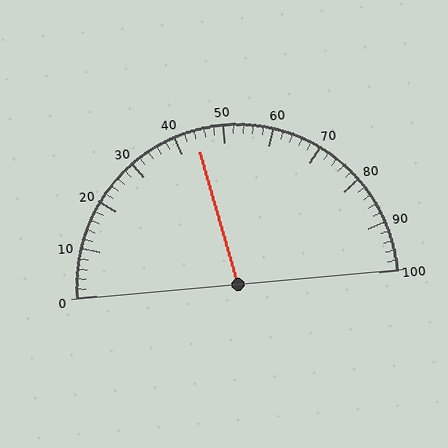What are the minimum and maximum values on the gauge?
The gauge ranges from 0 to 100.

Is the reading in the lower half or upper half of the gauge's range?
The reading is in the lower half of the range (0 to 100).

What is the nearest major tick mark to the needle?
The nearest major tick mark is 40.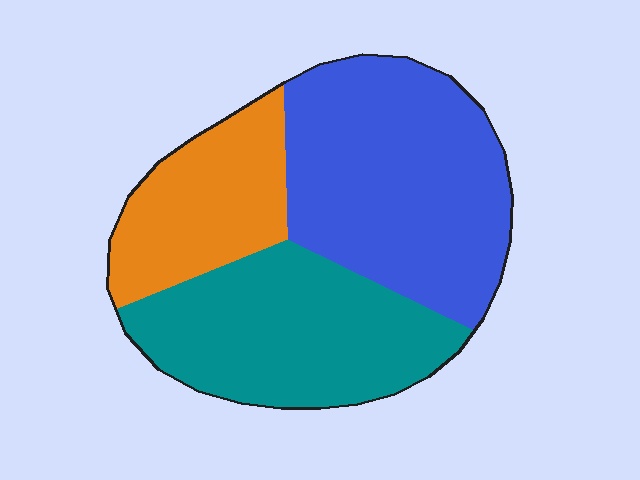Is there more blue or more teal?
Blue.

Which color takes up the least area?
Orange, at roughly 20%.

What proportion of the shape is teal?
Teal takes up between a third and a half of the shape.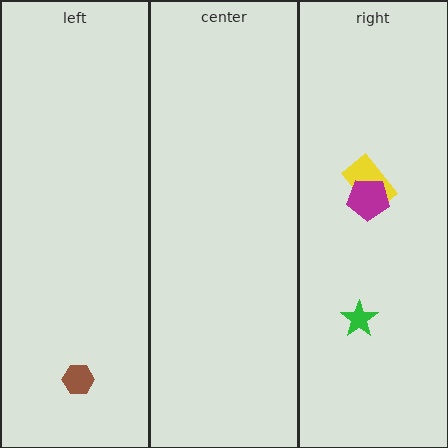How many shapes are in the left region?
1.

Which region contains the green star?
The right region.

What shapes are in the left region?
The brown hexagon.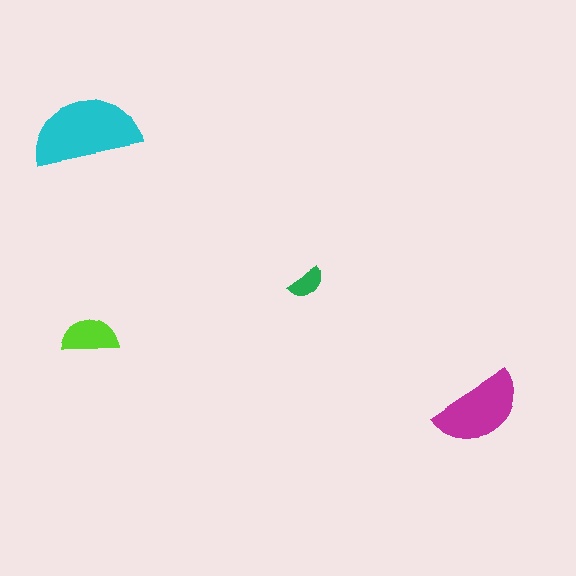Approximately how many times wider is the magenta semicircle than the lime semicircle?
About 1.5 times wider.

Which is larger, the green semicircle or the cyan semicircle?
The cyan one.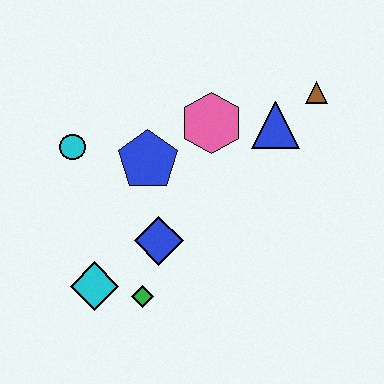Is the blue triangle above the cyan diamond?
Yes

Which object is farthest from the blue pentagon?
The brown triangle is farthest from the blue pentagon.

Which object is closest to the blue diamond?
The green diamond is closest to the blue diamond.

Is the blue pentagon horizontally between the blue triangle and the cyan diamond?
Yes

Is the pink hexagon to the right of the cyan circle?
Yes